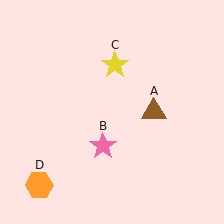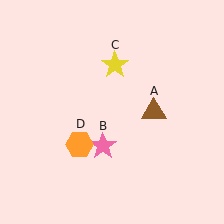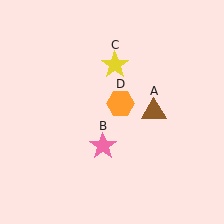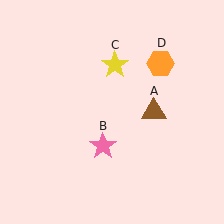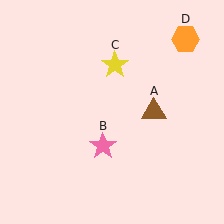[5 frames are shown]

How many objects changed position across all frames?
1 object changed position: orange hexagon (object D).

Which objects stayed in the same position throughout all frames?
Brown triangle (object A) and pink star (object B) and yellow star (object C) remained stationary.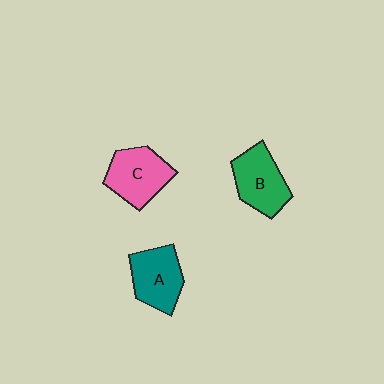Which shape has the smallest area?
Shape A (teal).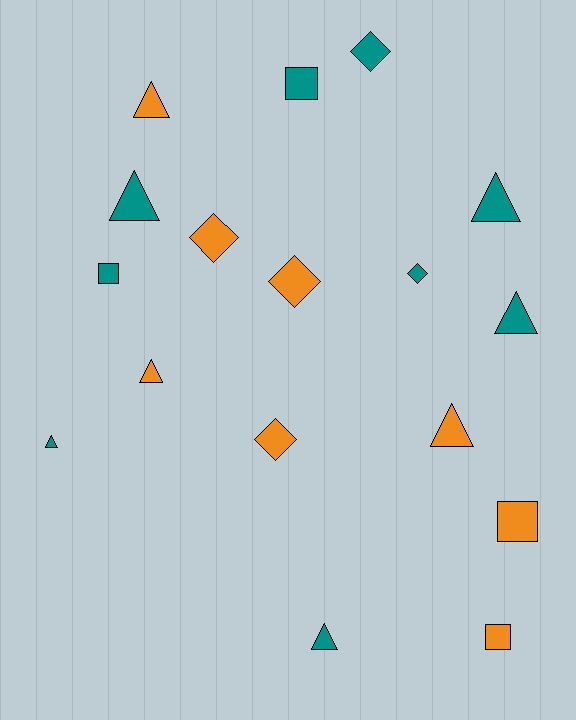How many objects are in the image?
There are 17 objects.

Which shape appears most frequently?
Triangle, with 8 objects.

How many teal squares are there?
There are 2 teal squares.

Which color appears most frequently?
Teal, with 9 objects.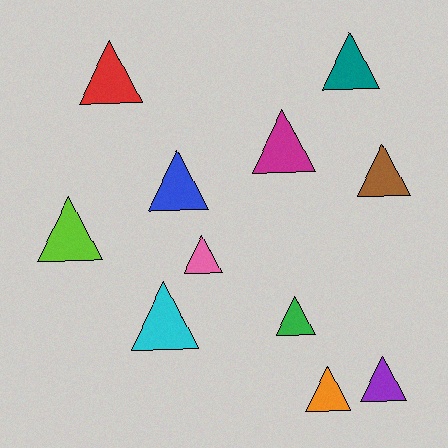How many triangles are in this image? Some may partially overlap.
There are 11 triangles.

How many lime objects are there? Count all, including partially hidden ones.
There is 1 lime object.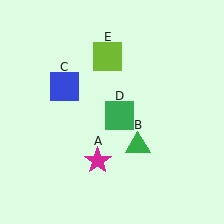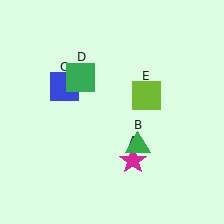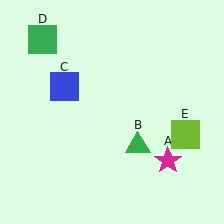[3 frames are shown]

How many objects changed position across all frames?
3 objects changed position: magenta star (object A), green square (object D), lime square (object E).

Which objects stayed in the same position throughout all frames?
Green triangle (object B) and blue square (object C) remained stationary.